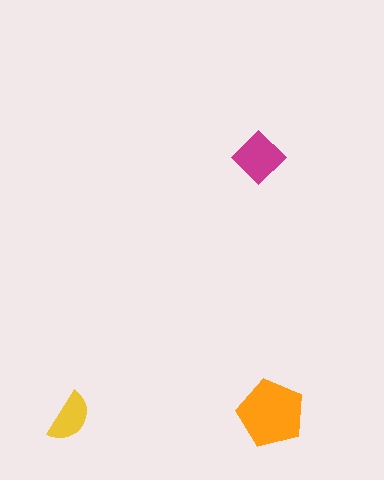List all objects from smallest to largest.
The yellow semicircle, the magenta diamond, the orange pentagon.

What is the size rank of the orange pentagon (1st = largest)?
1st.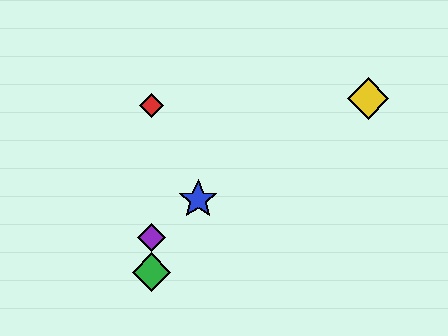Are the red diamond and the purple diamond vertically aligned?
Yes, both are at x≈151.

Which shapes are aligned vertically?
The red diamond, the green diamond, the purple diamond are aligned vertically.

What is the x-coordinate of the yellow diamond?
The yellow diamond is at x≈368.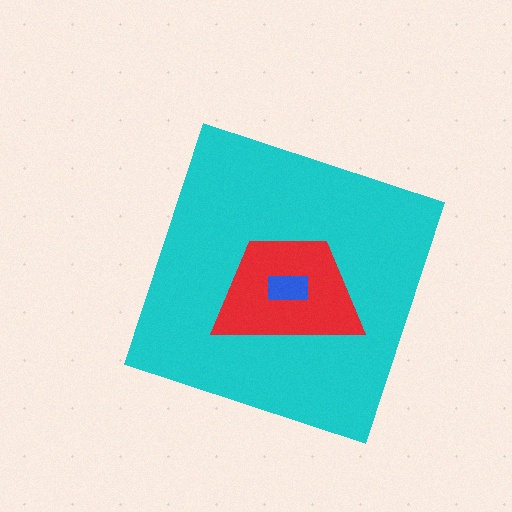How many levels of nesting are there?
3.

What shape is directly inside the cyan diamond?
The red trapezoid.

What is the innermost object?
The blue rectangle.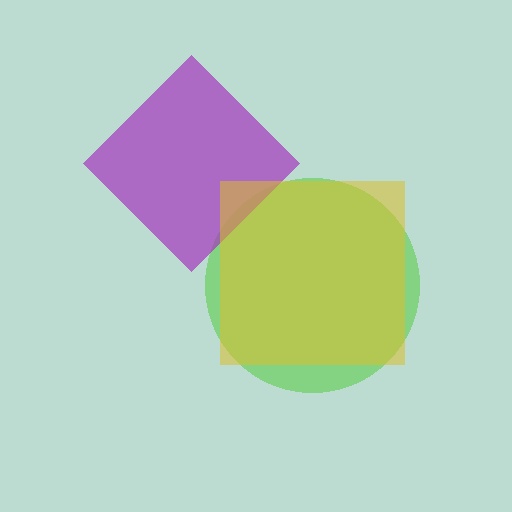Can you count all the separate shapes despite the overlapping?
Yes, there are 3 separate shapes.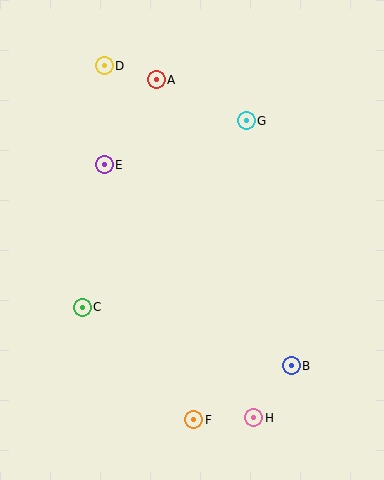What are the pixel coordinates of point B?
Point B is at (291, 366).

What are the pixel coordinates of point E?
Point E is at (104, 165).